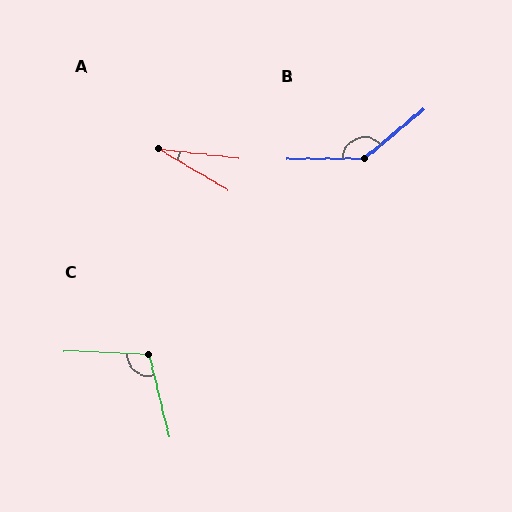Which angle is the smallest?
A, at approximately 23 degrees.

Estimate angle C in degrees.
Approximately 105 degrees.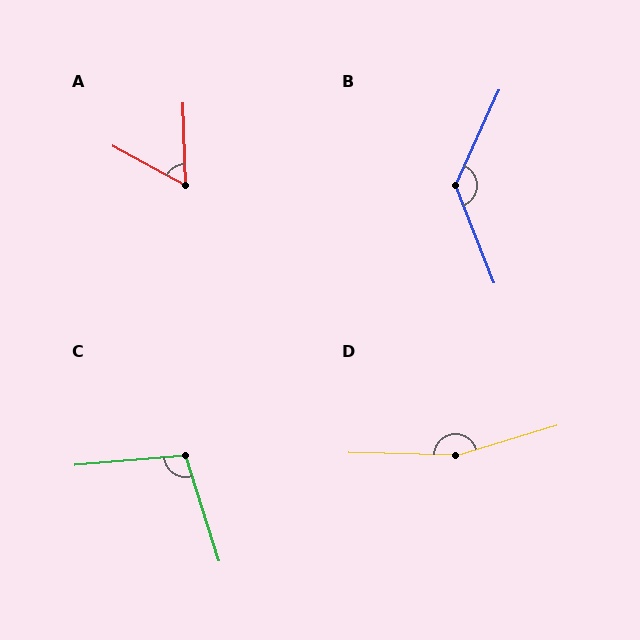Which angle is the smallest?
A, at approximately 60 degrees.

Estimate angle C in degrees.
Approximately 103 degrees.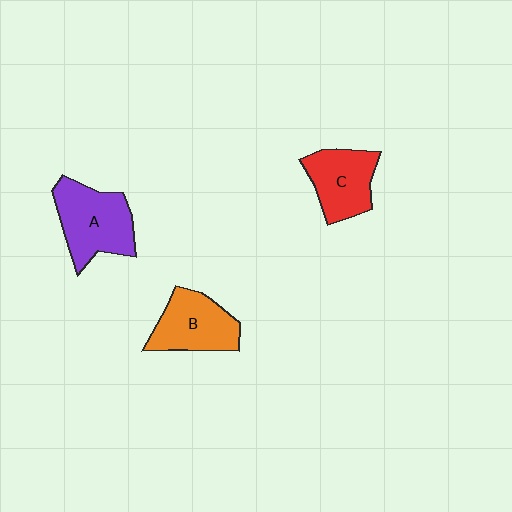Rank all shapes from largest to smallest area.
From largest to smallest: A (purple), B (orange), C (red).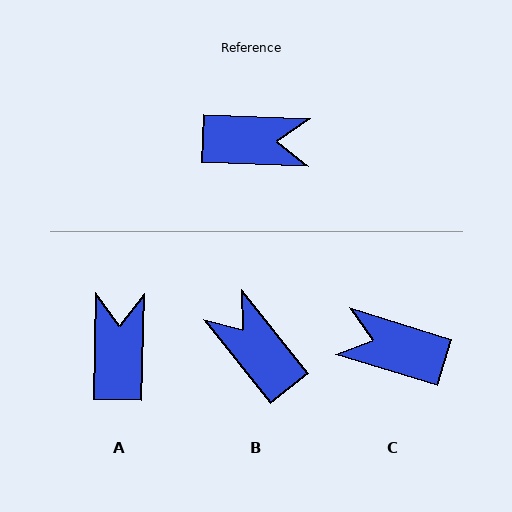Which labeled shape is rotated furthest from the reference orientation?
C, about 165 degrees away.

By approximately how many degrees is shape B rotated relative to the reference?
Approximately 131 degrees counter-clockwise.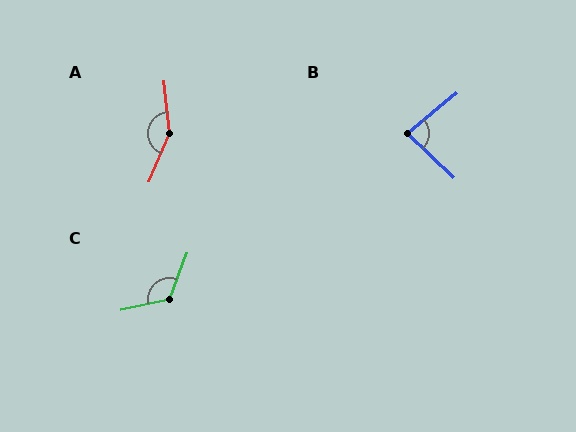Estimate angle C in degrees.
Approximately 124 degrees.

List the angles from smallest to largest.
B (83°), C (124°), A (151°).